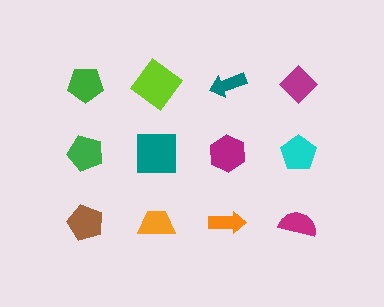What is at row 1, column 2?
A lime diamond.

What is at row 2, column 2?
A teal square.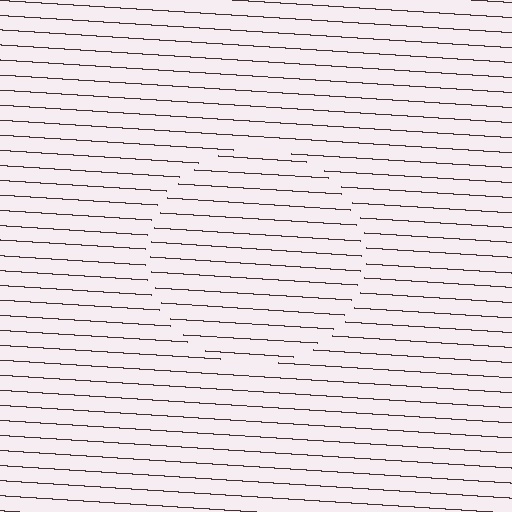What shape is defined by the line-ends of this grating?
An illusory circle. The interior of the shape contains the same grating, shifted by half a period — the contour is defined by the phase discontinuity where line-ends from the inner and outer gratings abut.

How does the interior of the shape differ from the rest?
The interior of the shape contains the same grating, shifted by half a period — the contour is defined by the phase discontinuity where line-ends from the inner and outer gratings abut.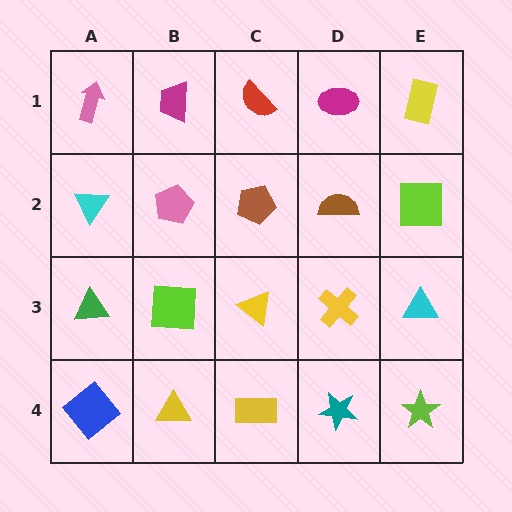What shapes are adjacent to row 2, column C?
A red semicircle (row 1, column C), a yellow triangle (row 3, column C), a pink pentagon (row 2, column B), a brown semicircle (row 2, column D).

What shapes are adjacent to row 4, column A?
A green triangle (row 3, column A), a yellow triangle (row 4, column B).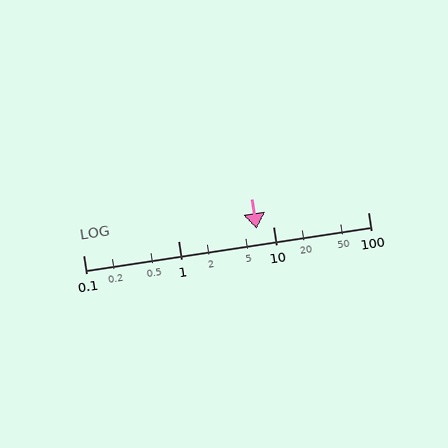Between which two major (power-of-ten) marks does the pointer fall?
The pointer is between 1 and 10.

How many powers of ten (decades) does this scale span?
The scale spans 3 decades, from 0.1 to 100.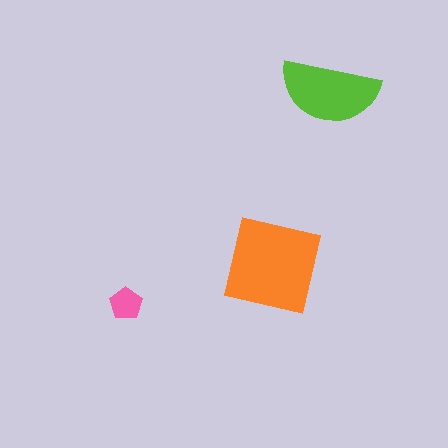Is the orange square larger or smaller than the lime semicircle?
Larger.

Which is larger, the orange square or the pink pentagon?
The orange square.